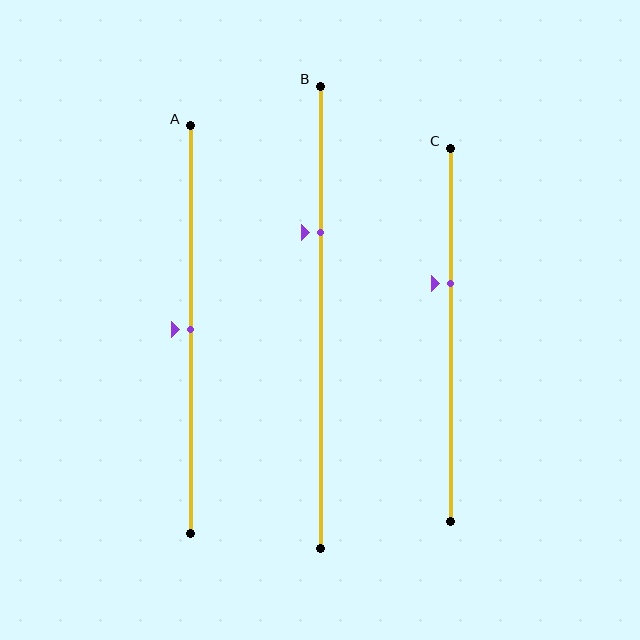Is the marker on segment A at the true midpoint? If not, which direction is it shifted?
Yes, the marker on segment A is at the true midpoint.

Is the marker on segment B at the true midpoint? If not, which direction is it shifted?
No, the marker on segment B is shifted upward by about 18% of the segment length.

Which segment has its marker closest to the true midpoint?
Segment A has its marker closest to the true midpoint.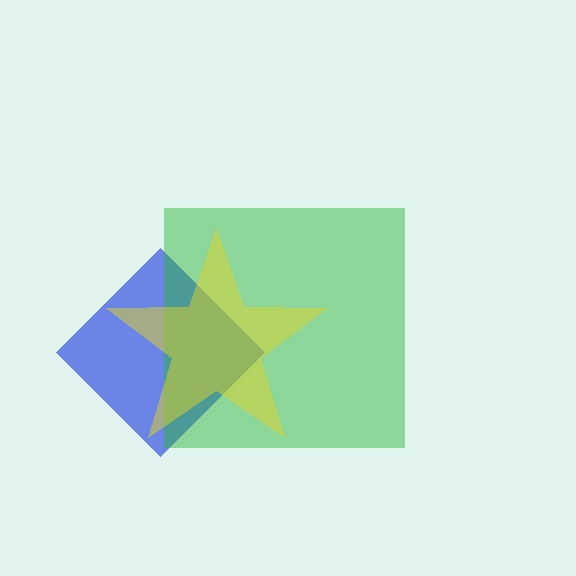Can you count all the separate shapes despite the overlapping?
Yes, there are 3 separate shapes.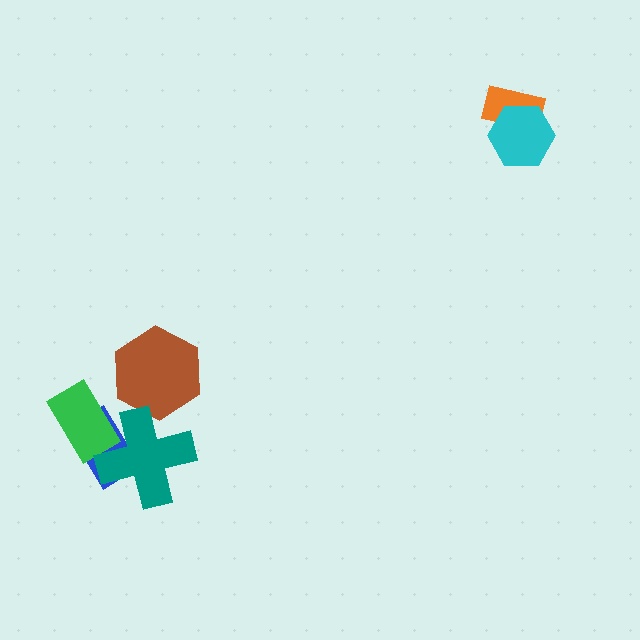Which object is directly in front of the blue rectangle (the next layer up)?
The green rectangle is directly in front of the blue rectangle.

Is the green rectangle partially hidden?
Yes, it is partially covered by another shape.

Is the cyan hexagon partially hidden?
No, no other shape covers it.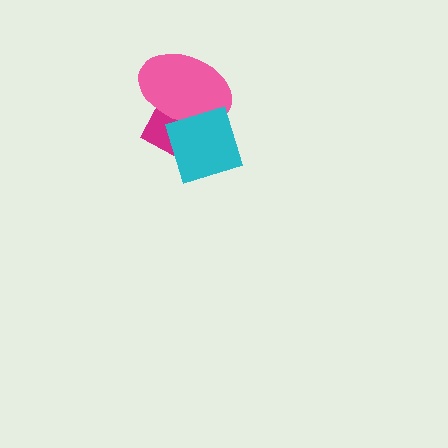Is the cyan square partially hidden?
No, no other shape covers it.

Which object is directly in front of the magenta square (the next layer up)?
The pink ellipse is directly in front of the magenta square.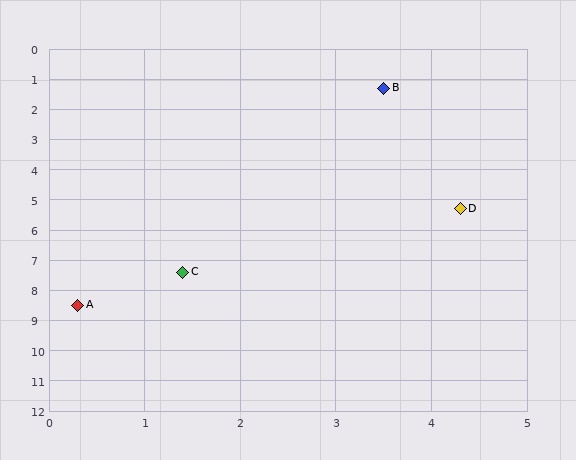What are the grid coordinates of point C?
Point C is at approximately (1.4, 7.4).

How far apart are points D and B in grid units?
Points D and B are about 4.1 grid units apart.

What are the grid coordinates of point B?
Point B is at approximately (3.5, 1.3).